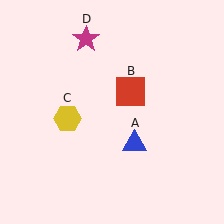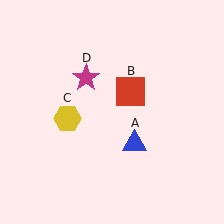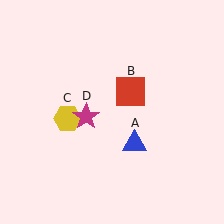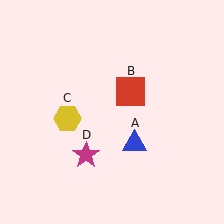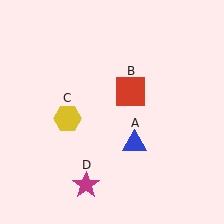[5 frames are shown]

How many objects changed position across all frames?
1 object changed position: magenta star (object D).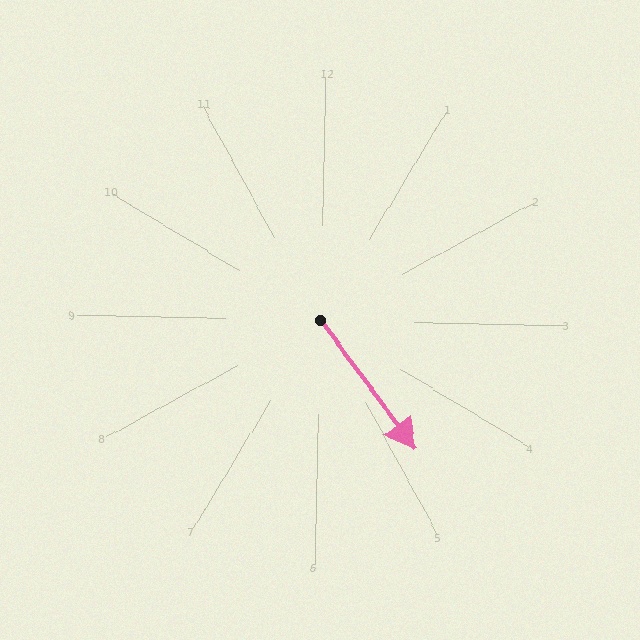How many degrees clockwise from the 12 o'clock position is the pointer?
Approximately 142 degrees.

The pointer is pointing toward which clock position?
Roughly 5 o'clock.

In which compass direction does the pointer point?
Southeast.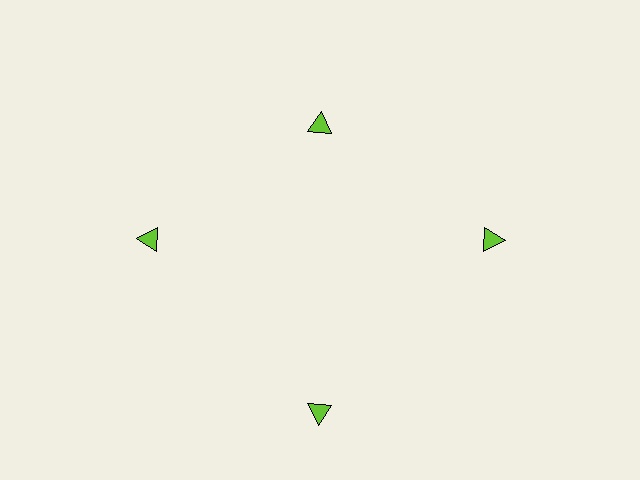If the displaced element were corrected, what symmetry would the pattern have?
It would have 4-fold rotational symmetry — the pattern would map onto itself every 90 degrees.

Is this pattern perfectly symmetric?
No. The 4 lime triangles are arranged in a ring, but one element near the 12 o'clock position is pulled inward toward the center, breaking the 4-fold rotational symmetry.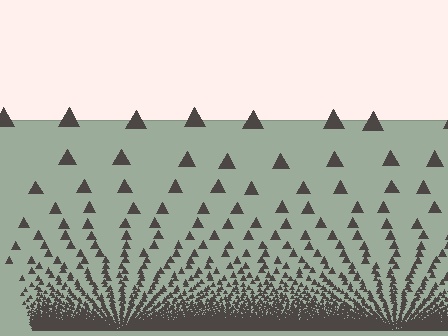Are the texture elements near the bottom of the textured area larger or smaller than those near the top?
Smaller. The gradient is inverted — elements near the bottom are smaller and denser.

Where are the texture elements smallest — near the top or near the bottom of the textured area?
Near the bottom.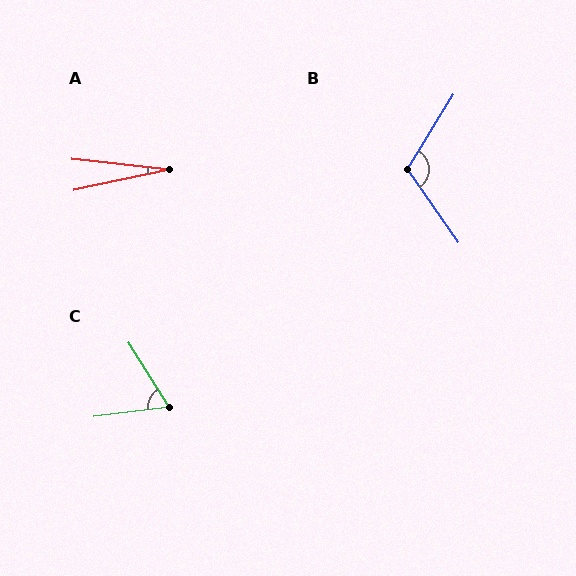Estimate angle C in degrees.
Approximately 65 degrees.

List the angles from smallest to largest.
A (18°), C (65°), B (114°).